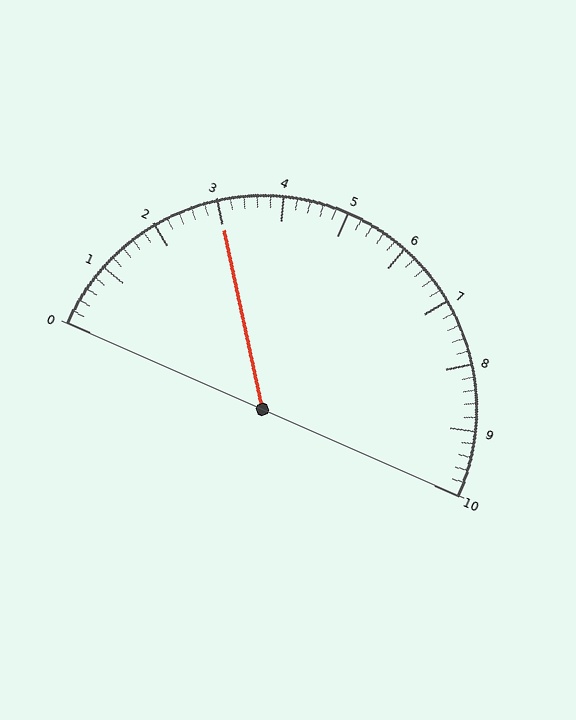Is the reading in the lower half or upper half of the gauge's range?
The reading is in the lower half of the range (0 to 10).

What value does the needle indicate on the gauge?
The needle indicates approximately 3.0.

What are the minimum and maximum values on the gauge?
The gauge ranges from 0 to 10.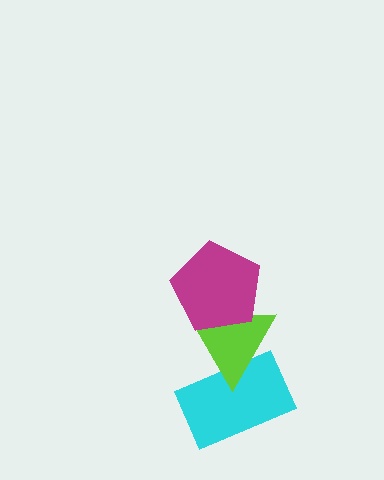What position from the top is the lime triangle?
The lime triangle is 2nd from the top.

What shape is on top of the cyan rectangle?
The lime triangle is on top of the cyan rectangle.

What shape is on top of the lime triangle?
The magenta pentagon is on top of the lime triangle.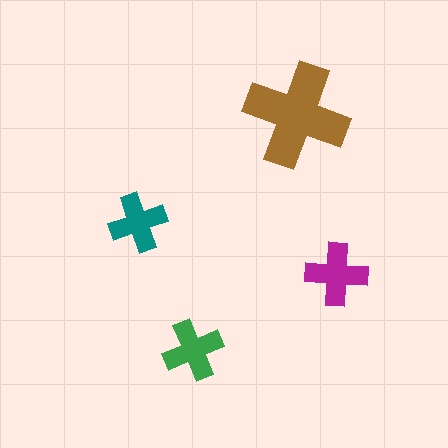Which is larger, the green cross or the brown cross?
The brown one.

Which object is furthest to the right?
The magenta cross is rightmost.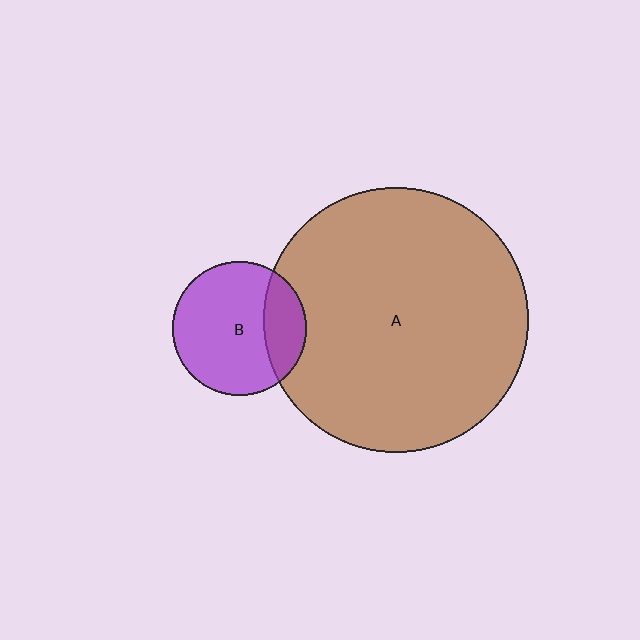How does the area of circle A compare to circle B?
Approximately 3.9 times.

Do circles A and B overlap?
Yes.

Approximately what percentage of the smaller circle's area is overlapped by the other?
Approximately 25%.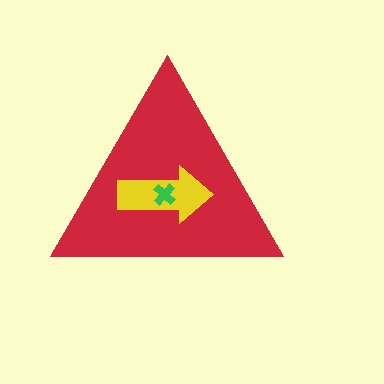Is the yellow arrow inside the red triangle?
Yes.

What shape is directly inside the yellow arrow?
The green cross.